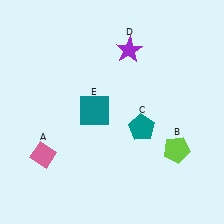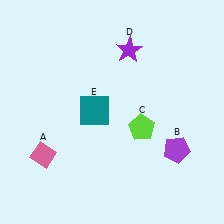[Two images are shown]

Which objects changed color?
B changed from lime to purple. C changed from teal to lime.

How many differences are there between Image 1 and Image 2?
There are 2 differences between the two images.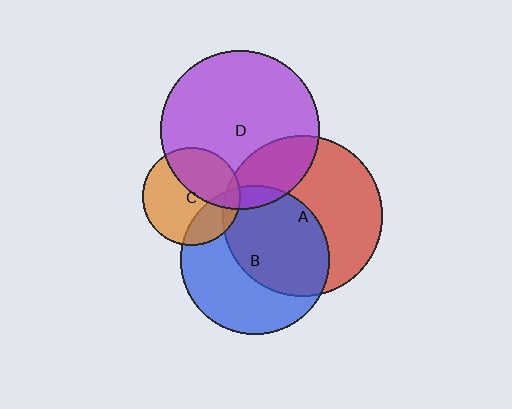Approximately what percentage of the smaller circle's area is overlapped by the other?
Approximately 25%.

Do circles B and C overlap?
Yes.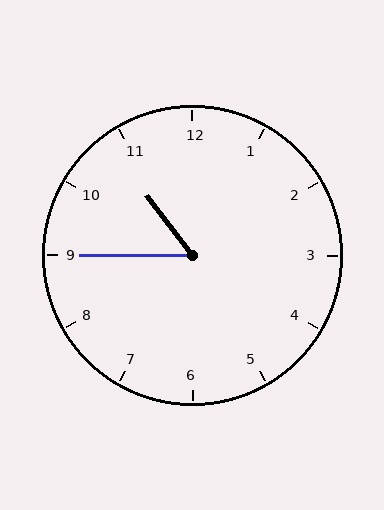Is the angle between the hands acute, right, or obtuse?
It is acute.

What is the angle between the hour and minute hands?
Approximately 52 degrees.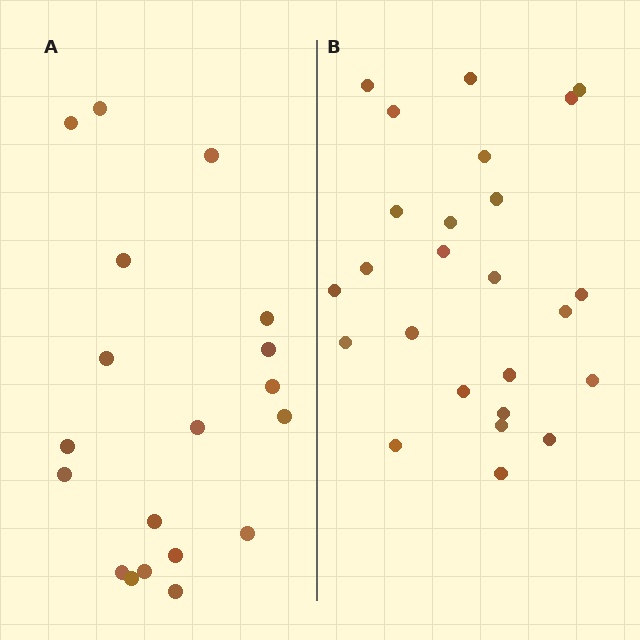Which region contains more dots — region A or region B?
Region B (the right region) has more dots.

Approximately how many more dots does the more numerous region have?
Region B has about 6 more dots than region A.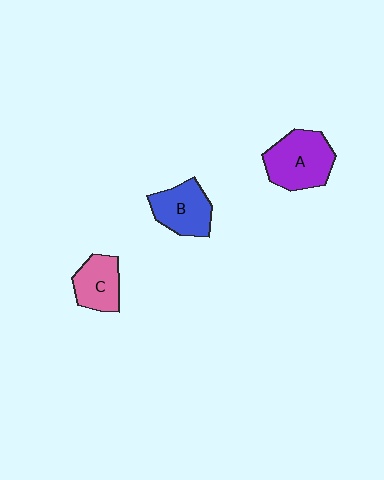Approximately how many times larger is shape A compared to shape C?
Approximately 1.5 times.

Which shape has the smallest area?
Shape C (pink).